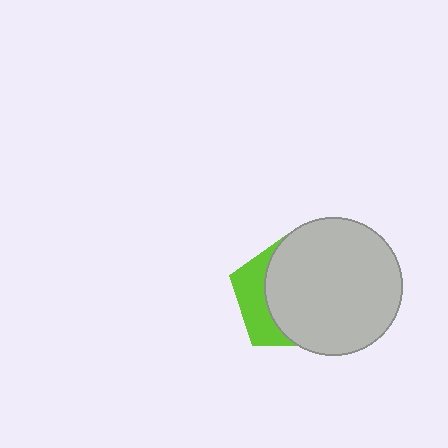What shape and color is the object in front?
The object in front is a light gray circle.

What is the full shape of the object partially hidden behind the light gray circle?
The partially hidden object is a lime pentagon.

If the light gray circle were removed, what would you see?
You would see the complete lime pentagon.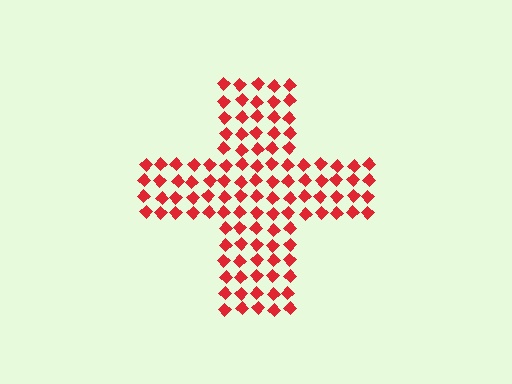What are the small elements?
The small elements are diamonds.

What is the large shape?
The large shape is a cross.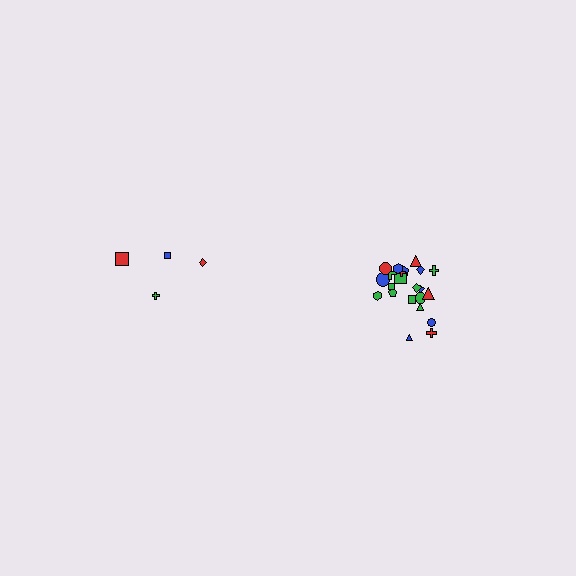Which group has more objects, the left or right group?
The right group.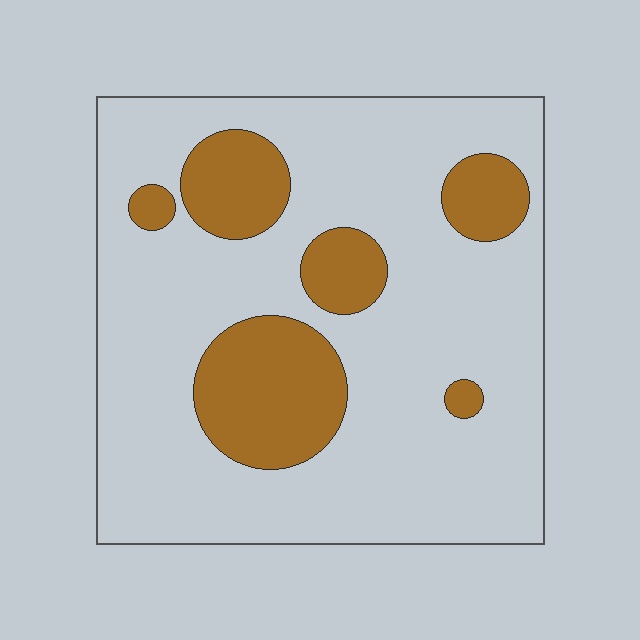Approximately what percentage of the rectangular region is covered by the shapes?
Approximately 20%.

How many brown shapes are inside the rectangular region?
6.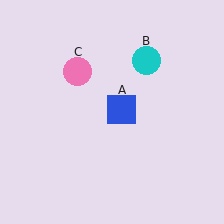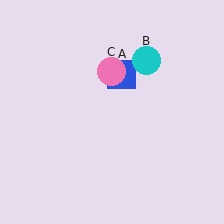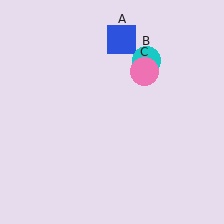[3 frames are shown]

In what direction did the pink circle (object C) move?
The pink circle (object C) moved right.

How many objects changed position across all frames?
2 objects changed position: blue square (object A), pink circle (object C).